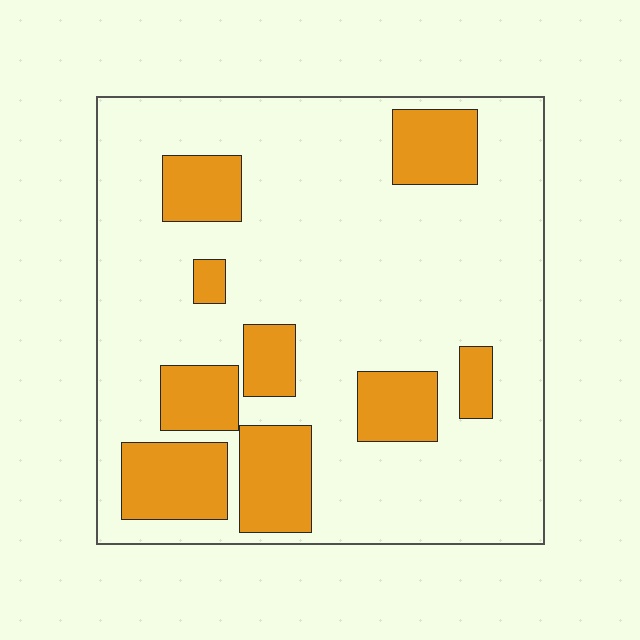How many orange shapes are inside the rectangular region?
9.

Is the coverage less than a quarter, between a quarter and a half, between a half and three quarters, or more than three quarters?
Less than a quarter.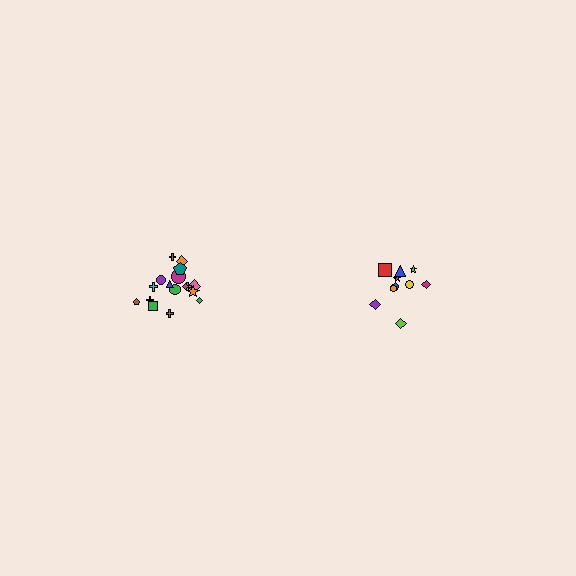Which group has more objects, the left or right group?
The left group.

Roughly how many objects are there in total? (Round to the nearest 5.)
Roughly 30 objects in total.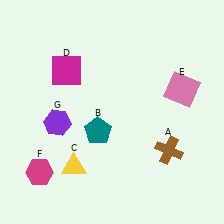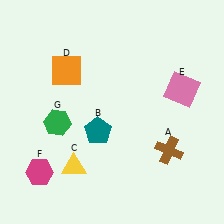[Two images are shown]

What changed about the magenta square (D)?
In Image 1, D is magenta. In Image 2, it changed to orange.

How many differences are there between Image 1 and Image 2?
There are 2 differences between the two images.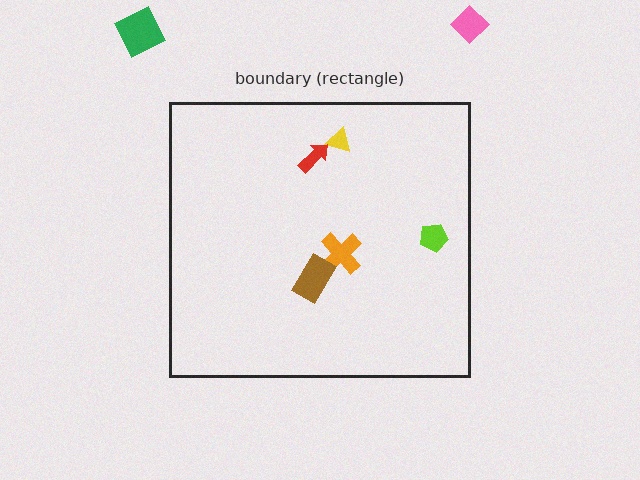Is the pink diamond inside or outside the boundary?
Outside.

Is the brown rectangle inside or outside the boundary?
Inside.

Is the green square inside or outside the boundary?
Outside.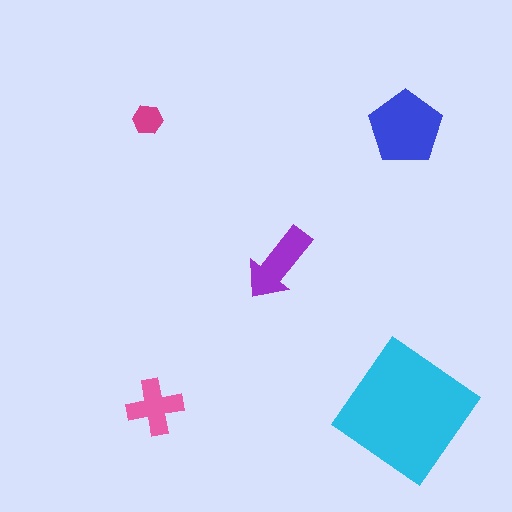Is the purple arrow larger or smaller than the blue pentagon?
Smaller.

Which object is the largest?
The cyan diamond.